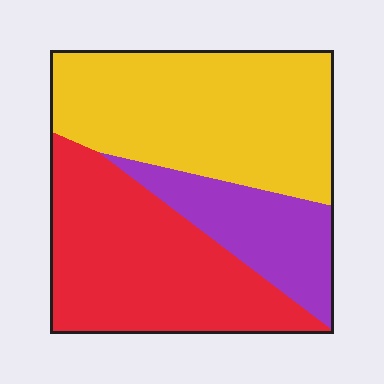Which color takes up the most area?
Yellow, at roughly 45%.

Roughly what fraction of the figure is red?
Red takes up about three eighths (3/8) of the figure.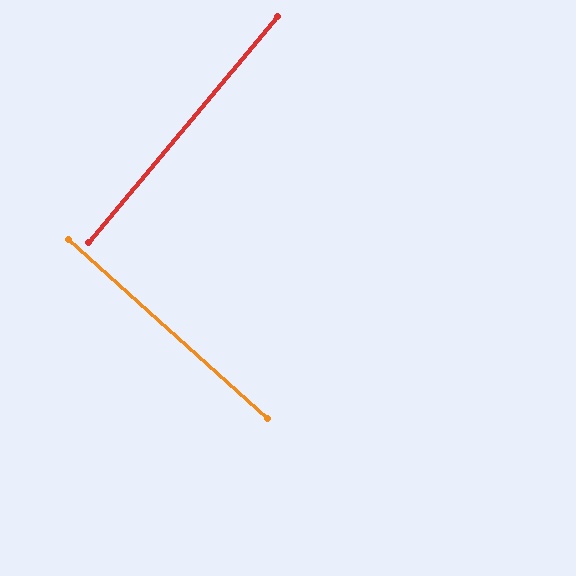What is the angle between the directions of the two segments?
Approximately 88 degrees.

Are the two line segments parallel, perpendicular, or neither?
Perpendicular — they meet at approximately 88°.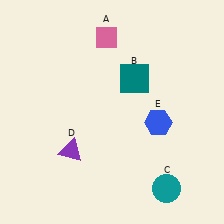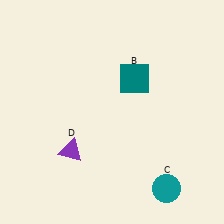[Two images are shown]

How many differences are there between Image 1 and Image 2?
There are 2 differences between the two images.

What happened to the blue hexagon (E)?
The blue hexagon (E) was removed in Image 2. It was in the bottom-right area of Image 1.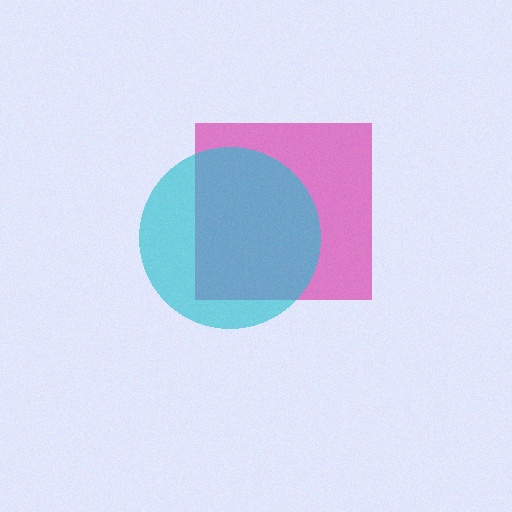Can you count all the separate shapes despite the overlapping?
Yes, there are 2 separate shapes.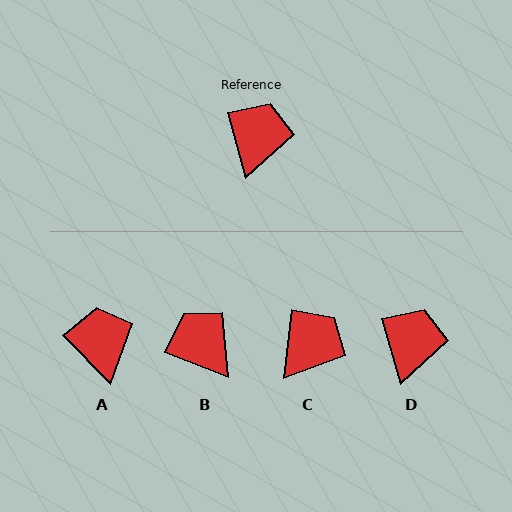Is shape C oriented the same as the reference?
No, it is off by about 22 degrees.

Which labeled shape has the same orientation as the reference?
D.